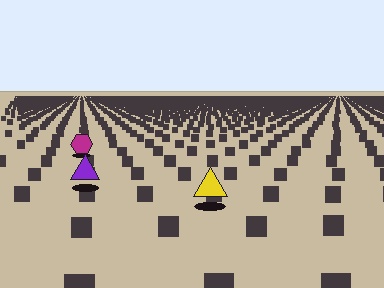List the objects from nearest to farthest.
From nearest to farthest: the yellow triangle, the purple triangle, the magenta hexagon.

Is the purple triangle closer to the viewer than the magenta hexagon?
Yes. The purple triangle is closer — you can tell from the texture gradient: the ground texture is coarser near it.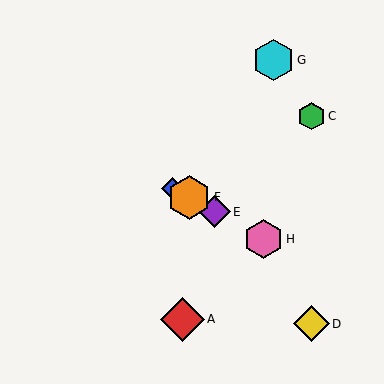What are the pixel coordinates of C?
Object C is at (311, 116).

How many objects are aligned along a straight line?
4 objects (B, E, F, H) are aligned along a straight line.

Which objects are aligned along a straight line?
Objects B, E, F, H are aligned along a straight line.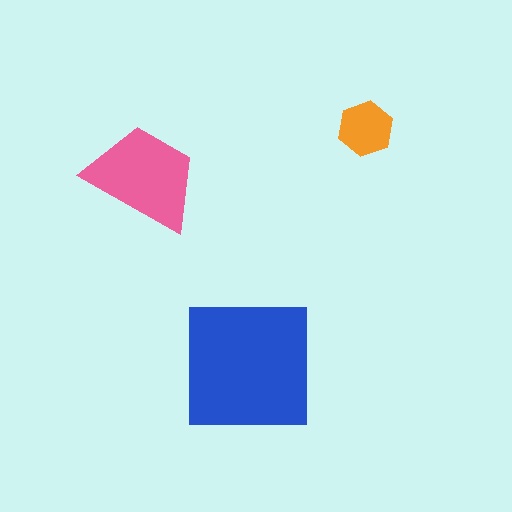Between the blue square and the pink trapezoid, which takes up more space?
The blue square.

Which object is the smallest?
The orange hexagon.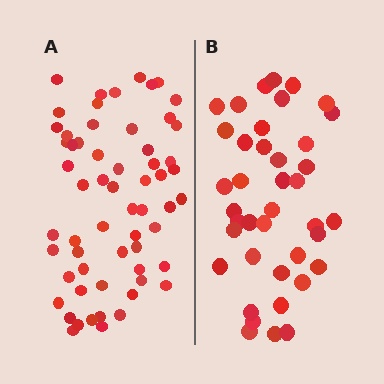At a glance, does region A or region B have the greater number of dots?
Region A (the left region) has more dots.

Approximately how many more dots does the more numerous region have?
Region A has approximately 20 more dots than region B.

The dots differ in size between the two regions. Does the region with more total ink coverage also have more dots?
No. Region B has more total ink coverage because its dots are larger, but region A actually contains more individual dots. Total area can be misleading — the number of items is what matters here.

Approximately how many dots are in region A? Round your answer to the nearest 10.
About 60 dots.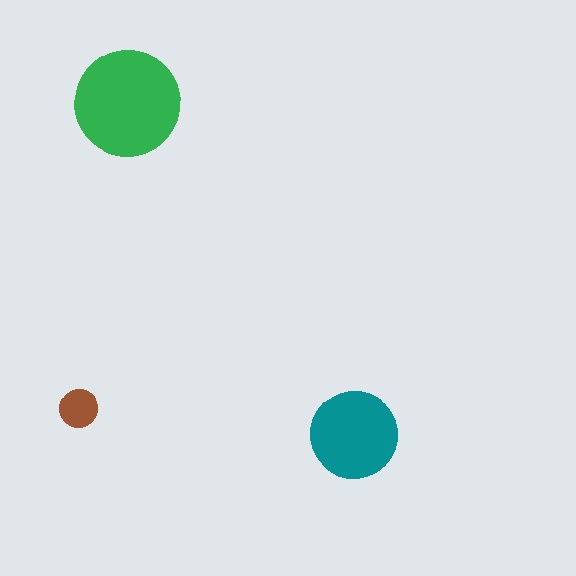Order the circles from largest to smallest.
the green one, the teal one, the brown one.